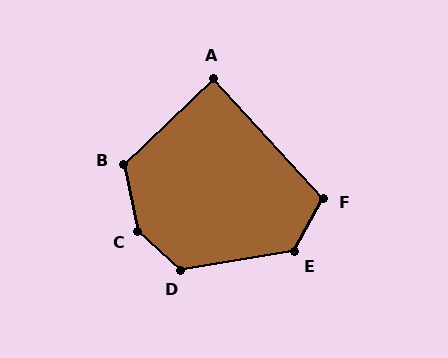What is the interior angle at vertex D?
Approximately 128 degrees (obtuse).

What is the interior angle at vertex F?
Approximately 109 degrees (obtuse).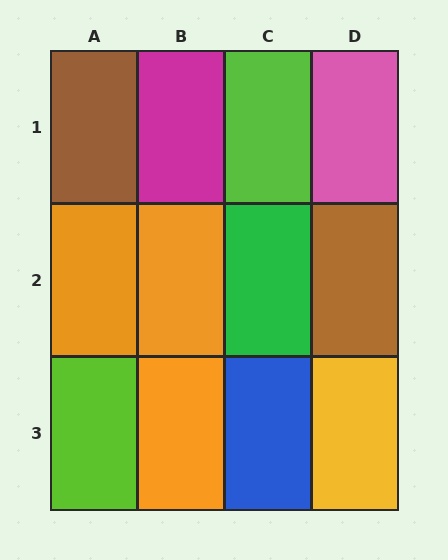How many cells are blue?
1 cell is blue.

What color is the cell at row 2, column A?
Orange.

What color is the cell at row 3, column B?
Orange.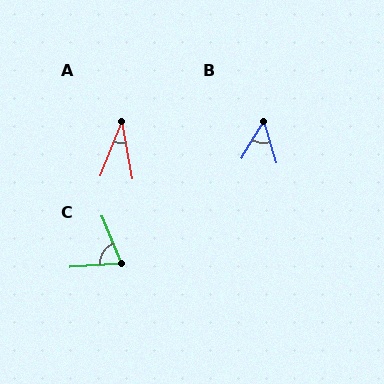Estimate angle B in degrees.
Approximately 48 degrees.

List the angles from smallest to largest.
A (32°), B (48°), C (71°).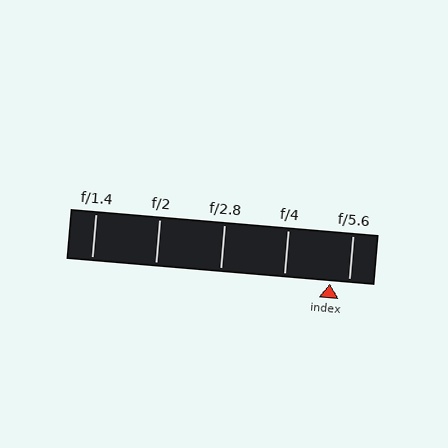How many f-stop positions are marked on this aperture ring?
There are 5 f-stop positions marked.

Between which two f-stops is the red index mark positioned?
The index mark is between f/4 and f/5.6.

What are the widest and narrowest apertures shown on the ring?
The widest aperture shown is f/1.4 and the narrowest is f/5.6.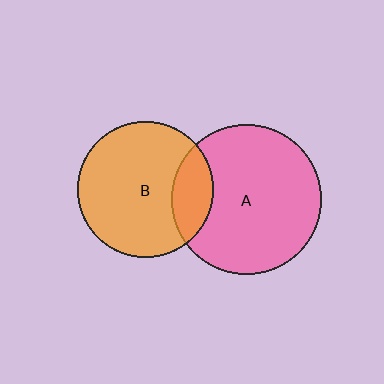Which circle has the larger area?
Circle A (pink).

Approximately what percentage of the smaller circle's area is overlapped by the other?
Approximately 20%.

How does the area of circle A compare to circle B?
Approximately 1.2 times.